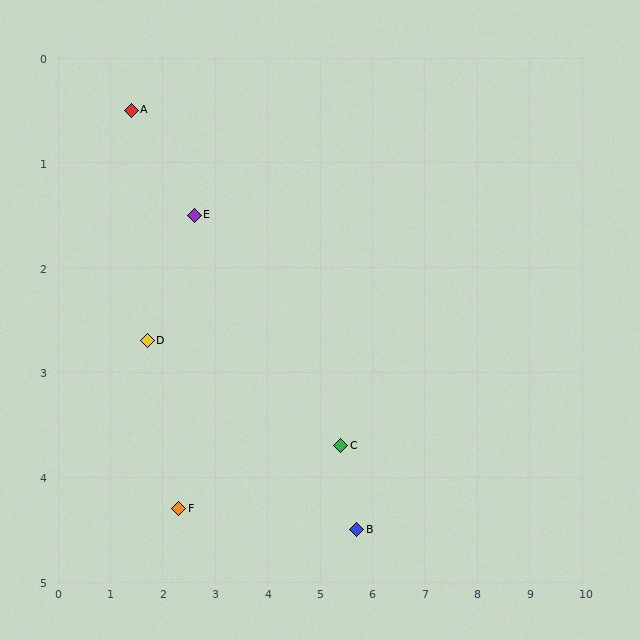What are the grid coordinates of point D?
Point D is at approximately (1.7, 2.7).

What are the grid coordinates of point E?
Point E is at approximately (2.6, 1.5).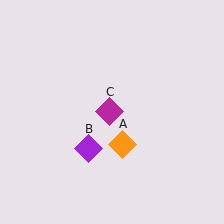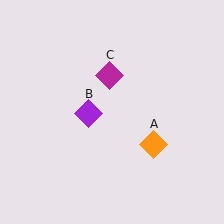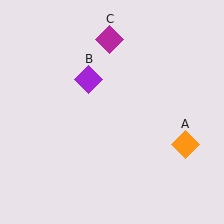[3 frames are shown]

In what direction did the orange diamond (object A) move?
The orange diamond (object A) moved right.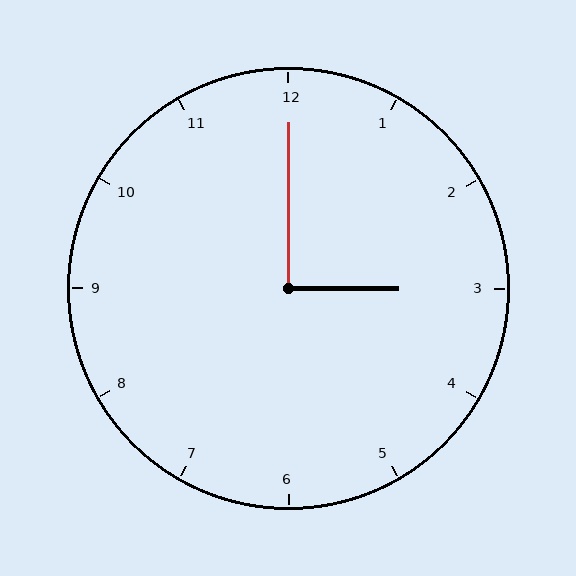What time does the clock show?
3:00.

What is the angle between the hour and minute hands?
Approximately 90 degrees.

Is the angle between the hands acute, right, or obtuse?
It is right.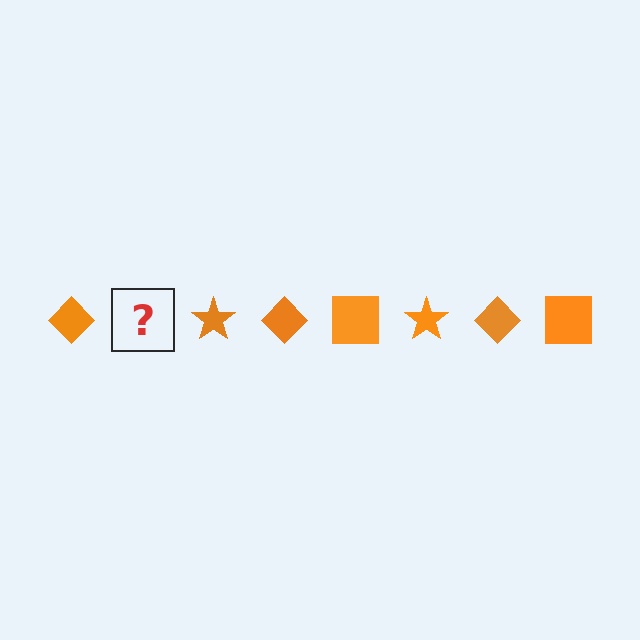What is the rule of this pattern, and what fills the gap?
The rule is that the pattern cycles through diamond, square, star shapes in orange. The gap should be filled with an orange square.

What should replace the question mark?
The question mark should be replaced with an orange square.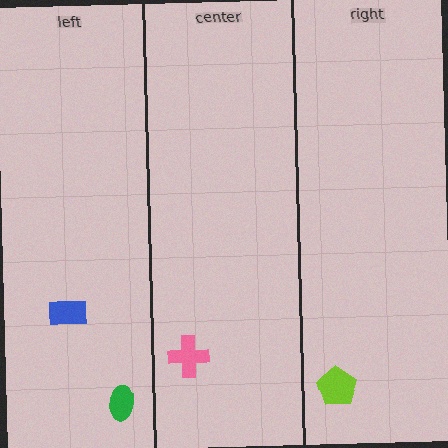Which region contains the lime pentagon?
The right region.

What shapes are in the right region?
The lime pentagon.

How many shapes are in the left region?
2.